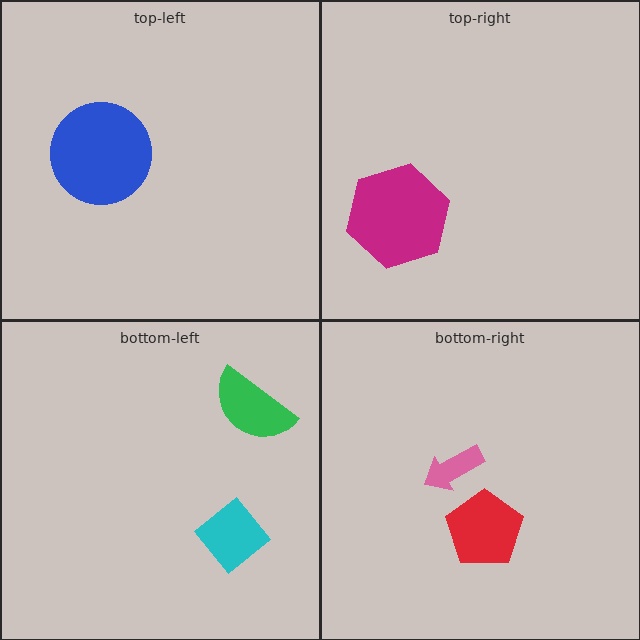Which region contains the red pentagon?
The bottom-right region.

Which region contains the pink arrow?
The bottom-right region.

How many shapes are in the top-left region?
1.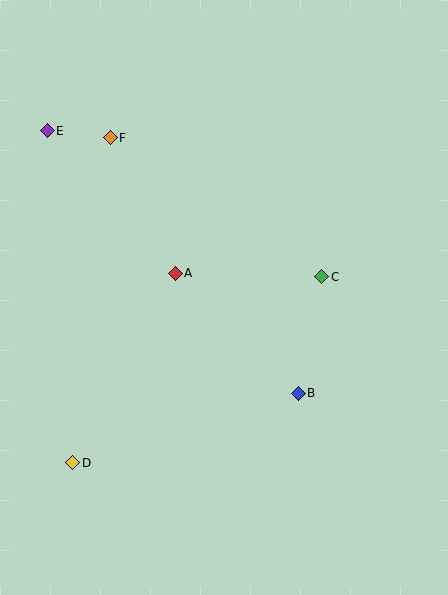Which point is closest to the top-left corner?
Point E is closest to the top-left corner.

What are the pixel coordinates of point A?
Point A is at (175, 273).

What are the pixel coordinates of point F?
Point F is at (110, 138).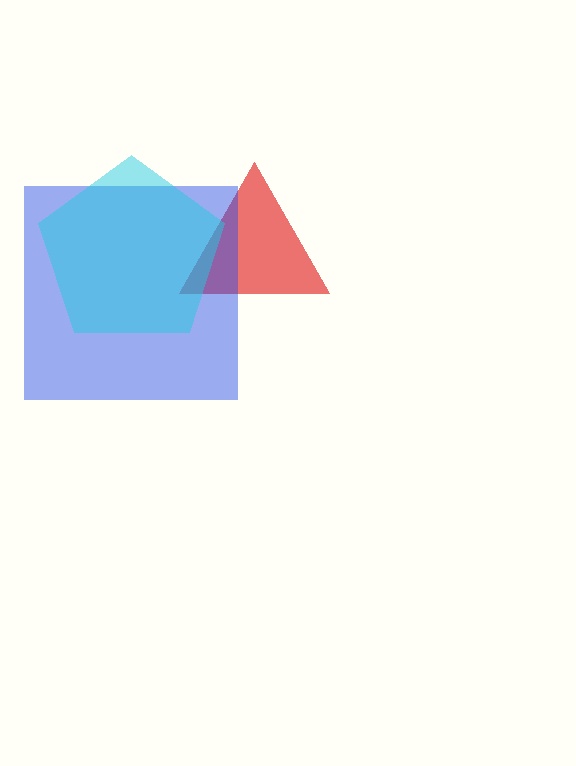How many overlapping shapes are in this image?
There are 3 overlapping shapes in the image.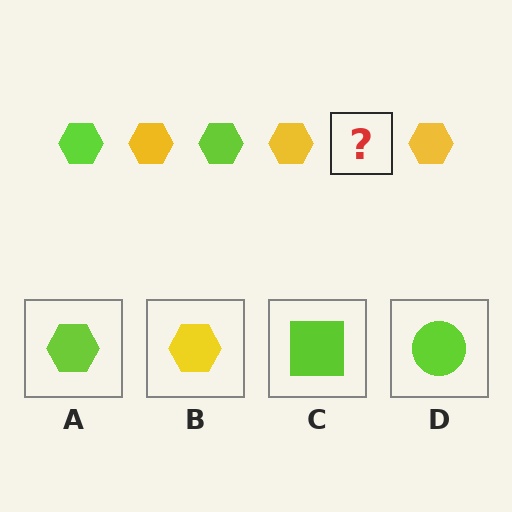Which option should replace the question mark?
Option A.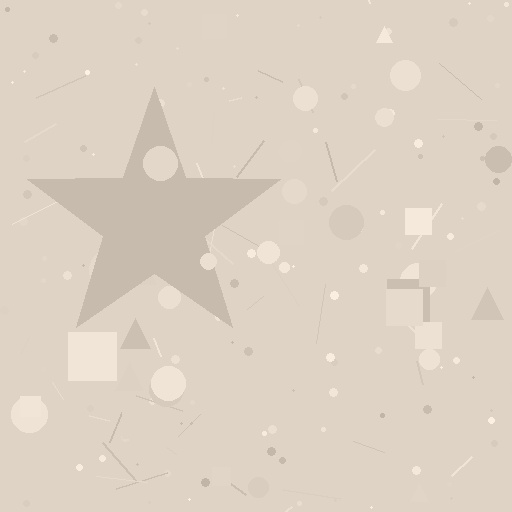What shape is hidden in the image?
A star is hidden in the image.